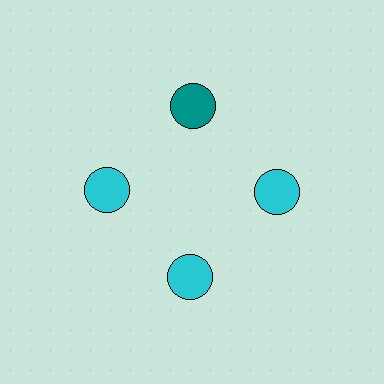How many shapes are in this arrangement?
There are 4 shapes arranged in a ring pattern.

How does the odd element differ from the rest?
It has a different color: teal instead of cyan.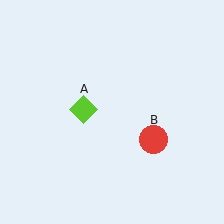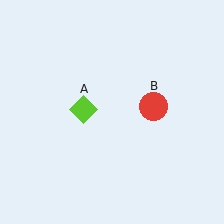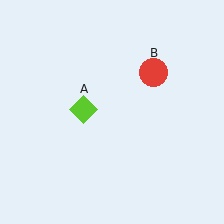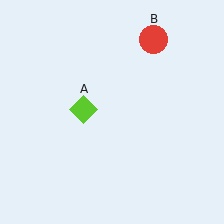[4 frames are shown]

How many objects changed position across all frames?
1 object changed position: red circle (object B).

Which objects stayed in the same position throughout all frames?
Lime diamond (object A) remained stationary.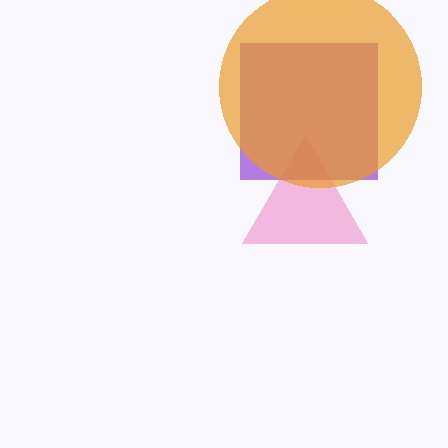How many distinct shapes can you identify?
There are 3 distinct shapes: a pink triangle, a purple square, an orange circle.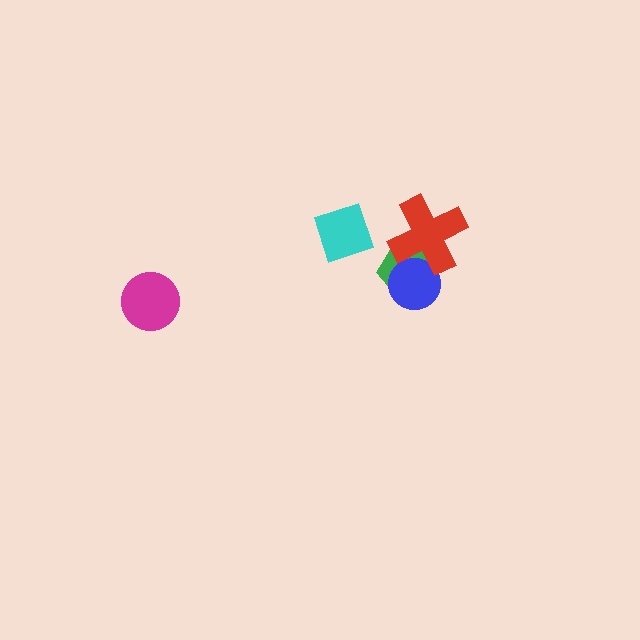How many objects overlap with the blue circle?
2 objects overlap with the blue circle.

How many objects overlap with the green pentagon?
2 objects overlap with the green pentagon.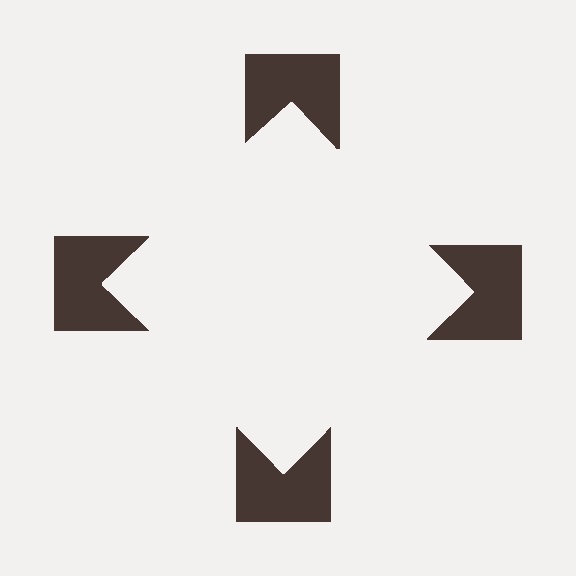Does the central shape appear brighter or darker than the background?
It typically appears slightly brighter than the background, even though no actual brightness change is drawn.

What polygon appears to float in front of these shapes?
An illusory square — its edges are inferred from the aligned wedge cuts in the notched squares, not physically drawn.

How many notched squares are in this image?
There are 4 — one at each vertex of the illusory square.